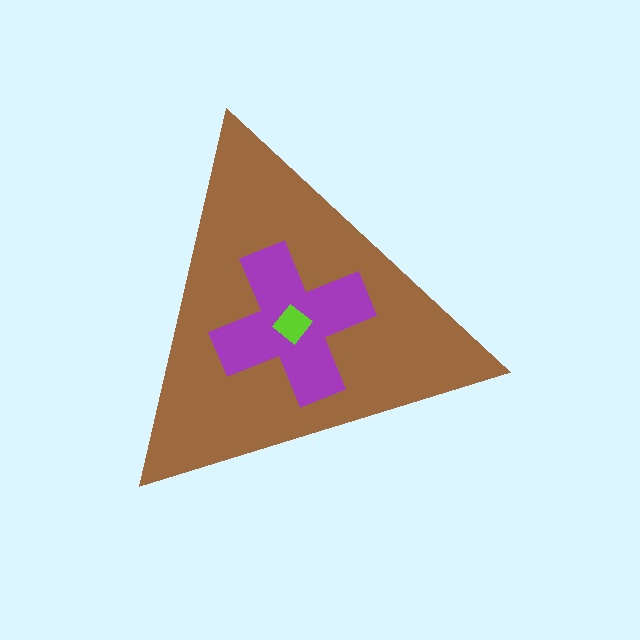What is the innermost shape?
The lime diamond.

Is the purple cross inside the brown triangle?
Yes.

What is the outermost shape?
The brown triangle.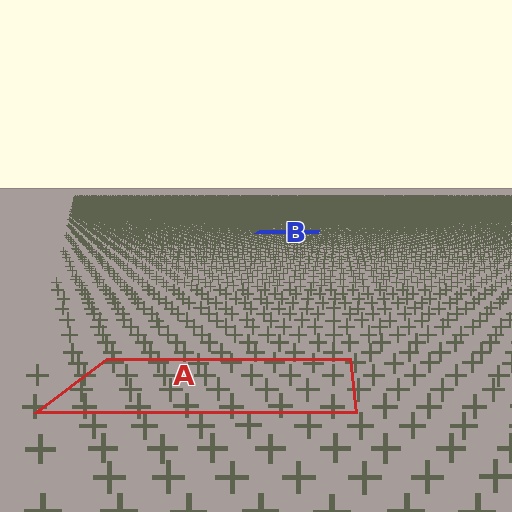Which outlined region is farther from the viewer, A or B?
Region B is farther from the viewer — the texture elements inside it appear smaller and more densely packed.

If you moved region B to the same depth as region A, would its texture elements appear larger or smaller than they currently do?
They would appear larger. At a closer depth, the same texture elements are projected at a bigger on-screen size.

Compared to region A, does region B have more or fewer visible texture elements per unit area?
Region B has more texture elements per unit area — they are packed more densely because it is farther away.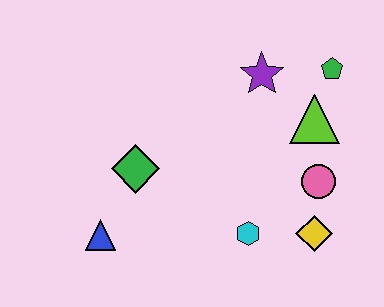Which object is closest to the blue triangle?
The green diamond is closest to the blue triangle.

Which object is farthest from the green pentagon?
The blue triangle is farthest from the green pentagon.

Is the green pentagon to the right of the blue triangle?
Yes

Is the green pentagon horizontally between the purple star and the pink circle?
No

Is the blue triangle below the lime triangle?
Yes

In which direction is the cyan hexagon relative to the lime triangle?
The cyan hexagon is below the lime triangle.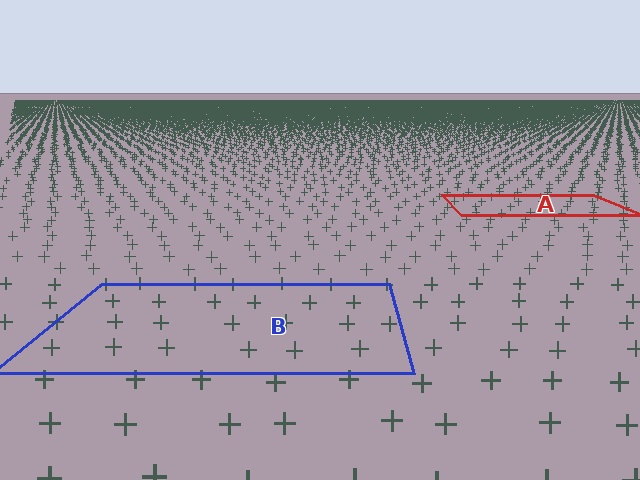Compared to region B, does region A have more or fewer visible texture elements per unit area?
Region A has more texture elements per unit area — they are packed more densely because it is farther away.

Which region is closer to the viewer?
Region B is closer. The texture elements there are larger and more spread out.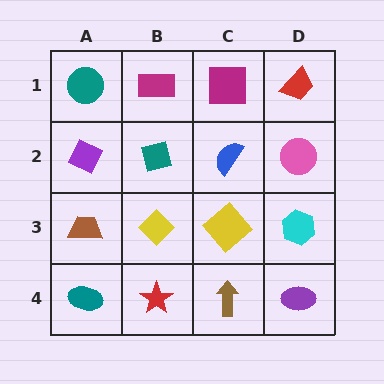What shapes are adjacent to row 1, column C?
A blue semicircle (row 2, column C), a magenta rectangle (row 1, column B), a red trapezoid (row 1, column D).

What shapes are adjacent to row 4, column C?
A yellow diamond (row 3, column C), a red star (row 4, column B), a purple ellipse (row 4, column D).